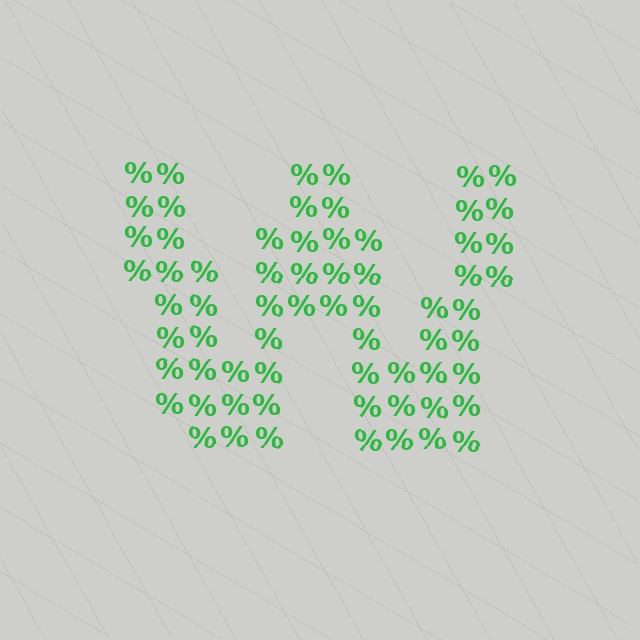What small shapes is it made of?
It is made of small percent signs.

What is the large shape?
The large shape is the letter W.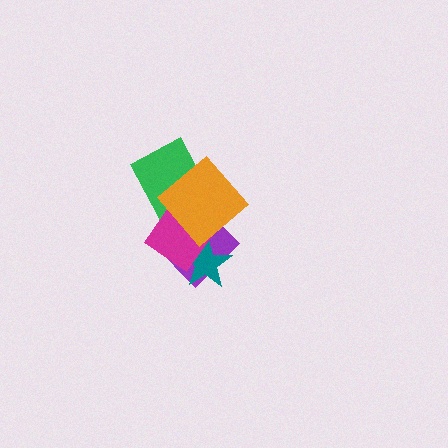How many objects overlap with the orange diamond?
4 objects overlap with the orange diamond.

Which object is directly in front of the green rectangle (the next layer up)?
The magenta diamond is directly in front of the green rectangle.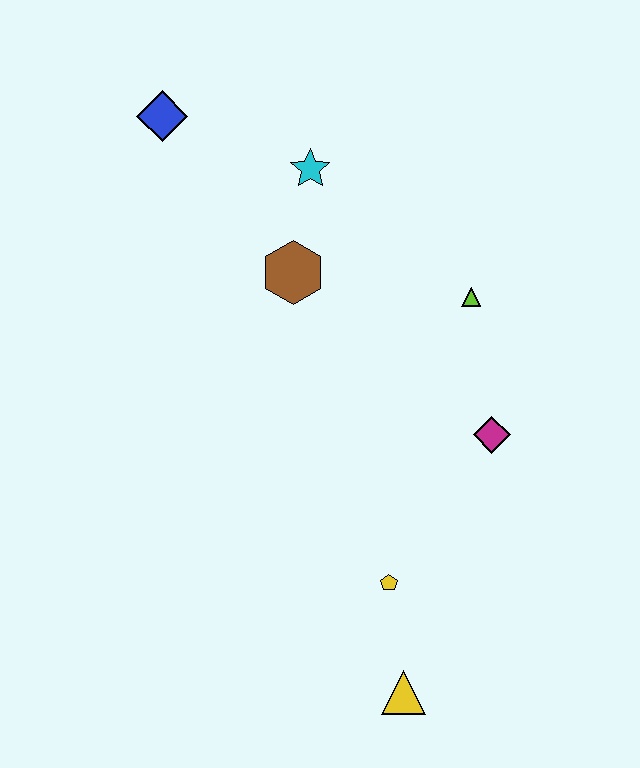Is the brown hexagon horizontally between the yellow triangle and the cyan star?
No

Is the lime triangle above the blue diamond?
No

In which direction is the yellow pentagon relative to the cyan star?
The yellow pentagon is below the cyan star.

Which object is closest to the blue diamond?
The cyan star is closest to the blue diamond.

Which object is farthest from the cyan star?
The yellow triangle is farthest from the cyan star.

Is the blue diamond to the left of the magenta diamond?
Yes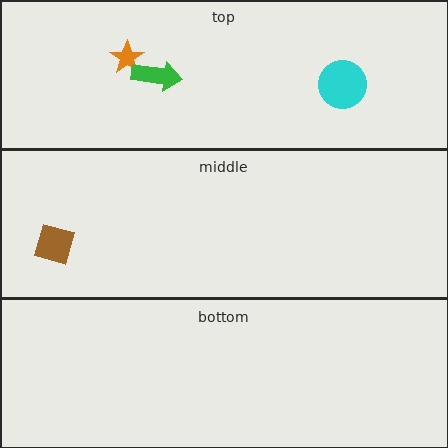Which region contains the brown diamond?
The middle region.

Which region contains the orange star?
The top region.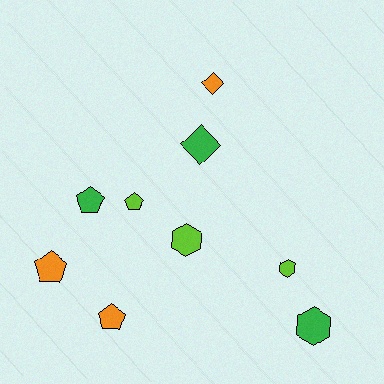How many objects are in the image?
There are 9 objects.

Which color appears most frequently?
Orange, with 3 objects.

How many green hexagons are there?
There is 1 green hexagon.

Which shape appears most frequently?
Pentagon, with 4 objects.